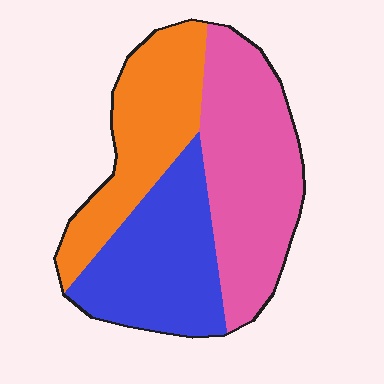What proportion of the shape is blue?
Blue covers roughly 30% of the shape.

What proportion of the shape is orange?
Orange takes up about one quarter (1/4) of the shape.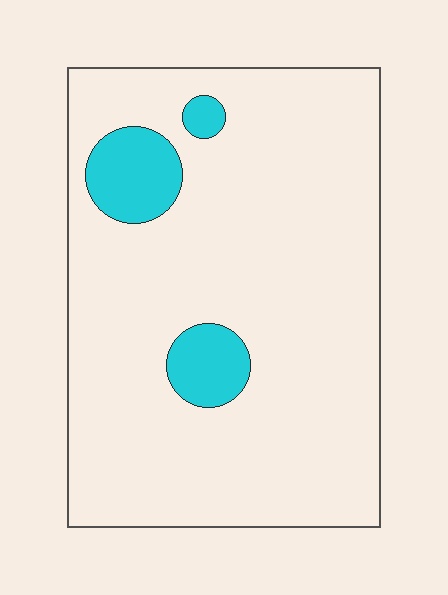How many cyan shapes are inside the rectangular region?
3.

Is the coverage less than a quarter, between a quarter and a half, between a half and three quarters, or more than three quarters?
Less than a quarter.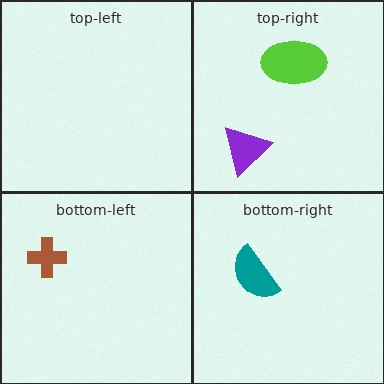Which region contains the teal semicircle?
The bottom-right region.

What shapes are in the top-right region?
The purple triangle, the lime ellipse.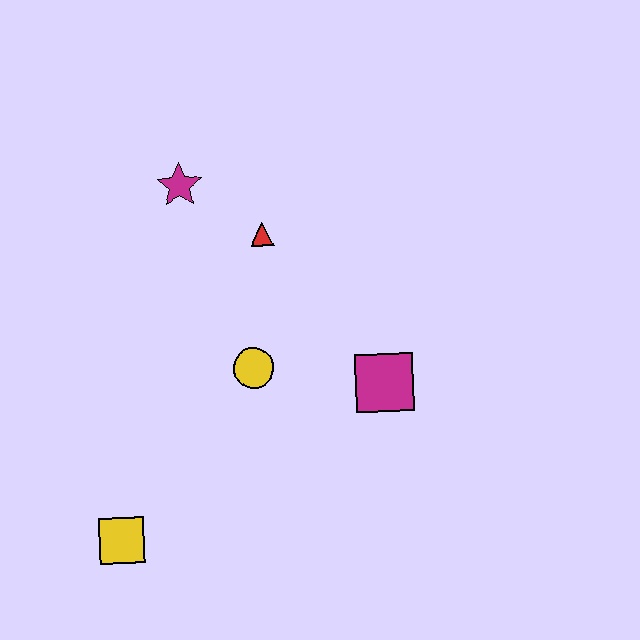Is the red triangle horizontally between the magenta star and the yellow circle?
No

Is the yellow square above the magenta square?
No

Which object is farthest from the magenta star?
The yellow square is farthest from the magenta star.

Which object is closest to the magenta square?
The yellow circle is closest to the magenta square.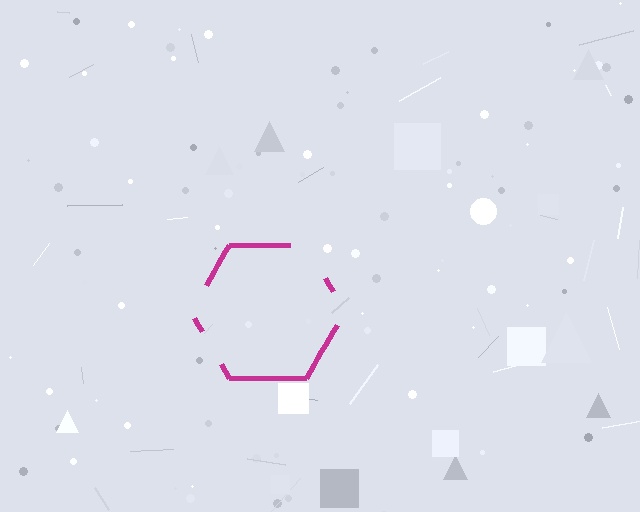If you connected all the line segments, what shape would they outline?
They would outline a hexagon.